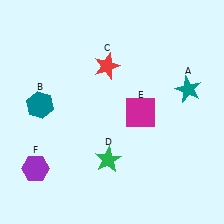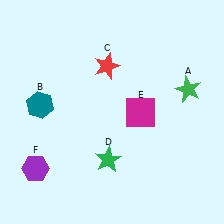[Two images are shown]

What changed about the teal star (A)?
In Image 1, A is teal. In Image 2, it changed to green.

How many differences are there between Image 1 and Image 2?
There is 1 difference between the two images.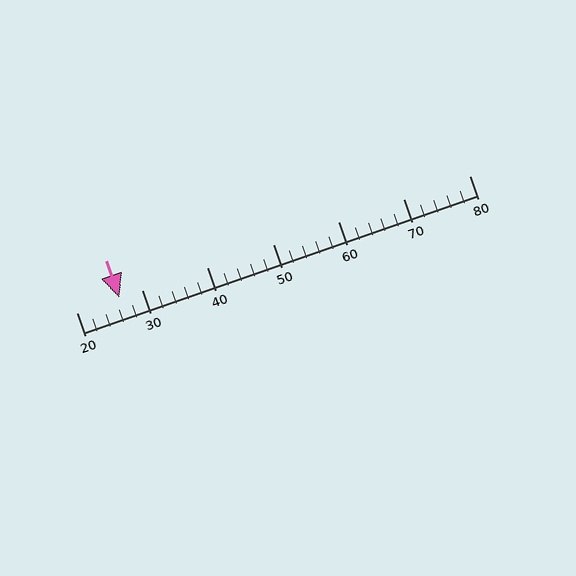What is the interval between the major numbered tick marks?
The major tick marks are spaced 10 units apart.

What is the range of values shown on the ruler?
The ruler shows values from 20 to 80.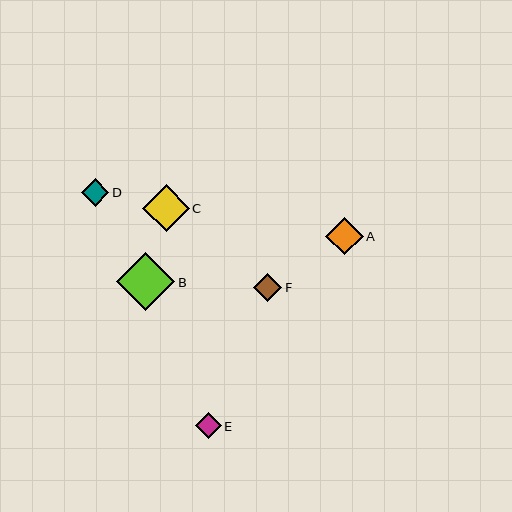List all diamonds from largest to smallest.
From largest to smallest: B, C, A, F, D, E.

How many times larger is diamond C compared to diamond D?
Diamond C is approximately 1.7 times the size of diamond D.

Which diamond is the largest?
Diamond B is the largest with a size of approximately 58 pixels.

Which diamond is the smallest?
Diamond E is the smallest with a size of approximately 26 pixels.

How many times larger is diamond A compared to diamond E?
Diamond A is approximately 1.4 times the size of diamond E.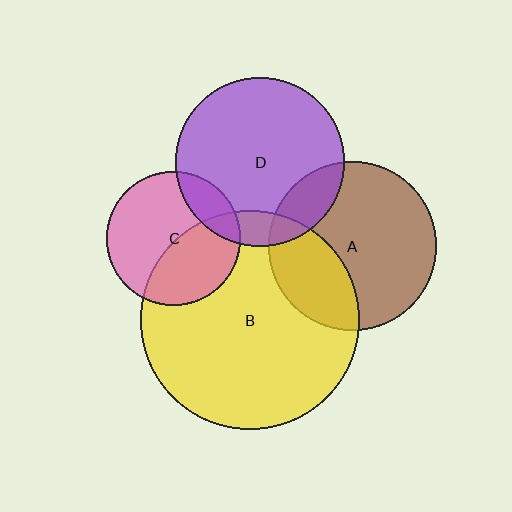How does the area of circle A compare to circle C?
Approximately 1.6 times.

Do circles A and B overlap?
Yes.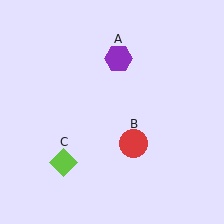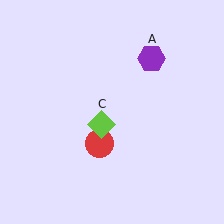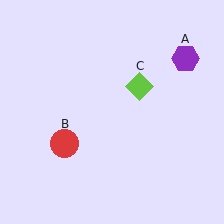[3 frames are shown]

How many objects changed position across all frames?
3 objects changed position: purple hexagon (object A), red circle (object B), lime diamond (object C).